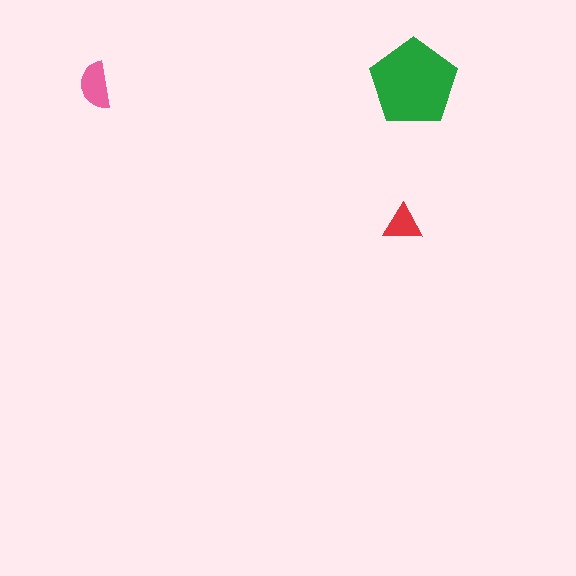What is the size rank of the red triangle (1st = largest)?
3rd.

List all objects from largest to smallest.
The green pentagon, the pink semicircle, the red triangle.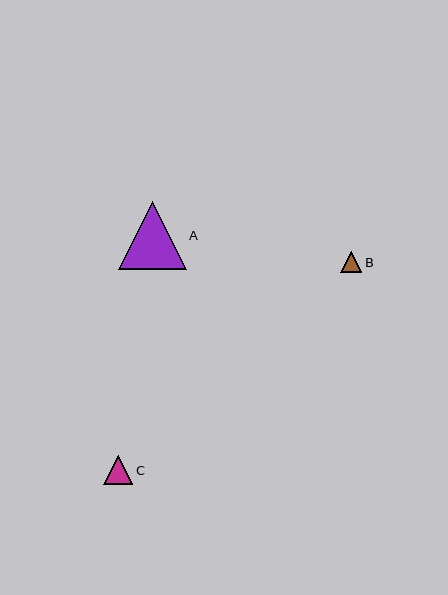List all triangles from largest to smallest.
From largest to smallest: A, C, B.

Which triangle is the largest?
Triangle A is the largest with a size of approximately 68 pixels.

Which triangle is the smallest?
Triangle B is the smallest with a size of approximately 21 pixels.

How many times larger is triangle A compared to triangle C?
Triangle A is approximately 2.3 times the size of triangle C.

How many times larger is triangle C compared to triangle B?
Triangle C is approximately 1.4 times the size of triangle B.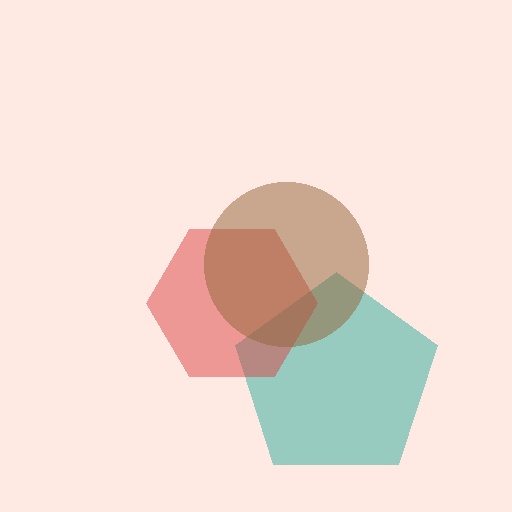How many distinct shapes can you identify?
There are 3 distinct shapes: a teal pentagon, a red hexagon, a brown circle.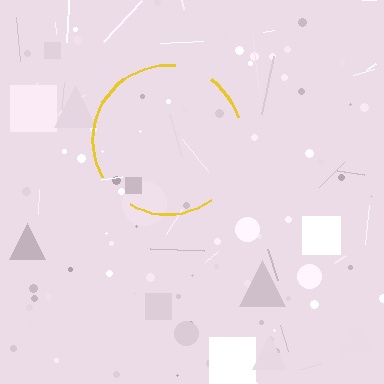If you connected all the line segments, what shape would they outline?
They would outline a circle.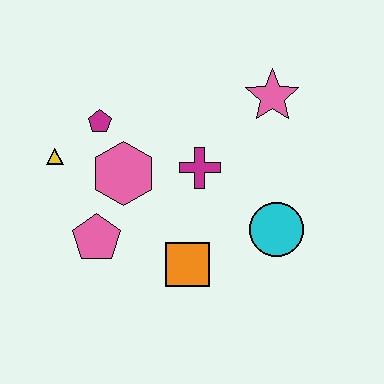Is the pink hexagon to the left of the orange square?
Yes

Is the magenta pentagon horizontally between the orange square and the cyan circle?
No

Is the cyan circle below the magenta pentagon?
Yes